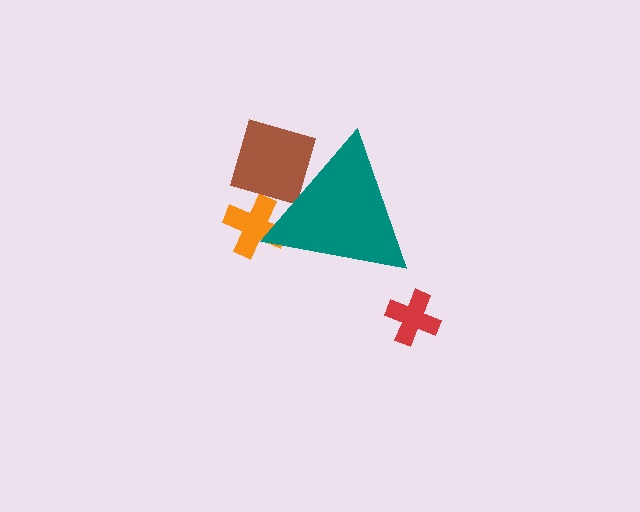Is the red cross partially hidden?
No, the red cross is fully visible.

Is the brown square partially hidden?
Yes, the brown square is partially hidden behind the teal triangle.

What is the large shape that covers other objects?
A teal triangle.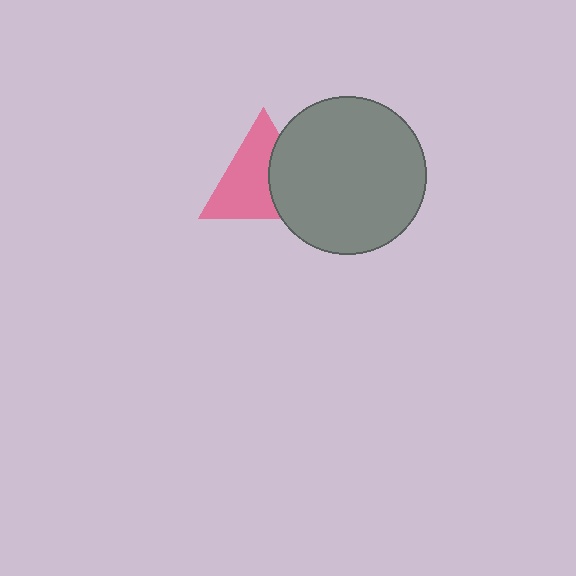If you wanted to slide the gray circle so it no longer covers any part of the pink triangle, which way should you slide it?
Slide it right — that is the most direct way to separate the two shapes.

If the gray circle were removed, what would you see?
You would see the complete pink triangle.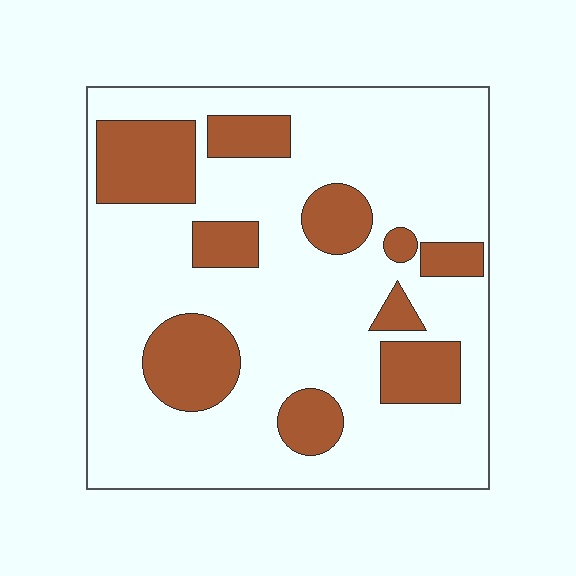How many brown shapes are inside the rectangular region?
10.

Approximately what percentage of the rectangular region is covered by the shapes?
Approximately 25%.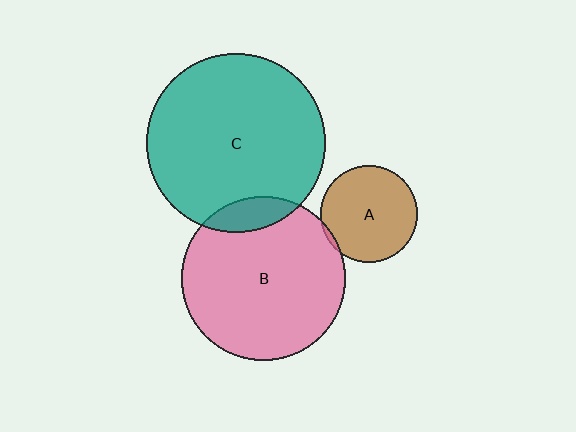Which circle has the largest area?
Circle C (teal).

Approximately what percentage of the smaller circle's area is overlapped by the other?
Approximately 5%.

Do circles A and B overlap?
Yes.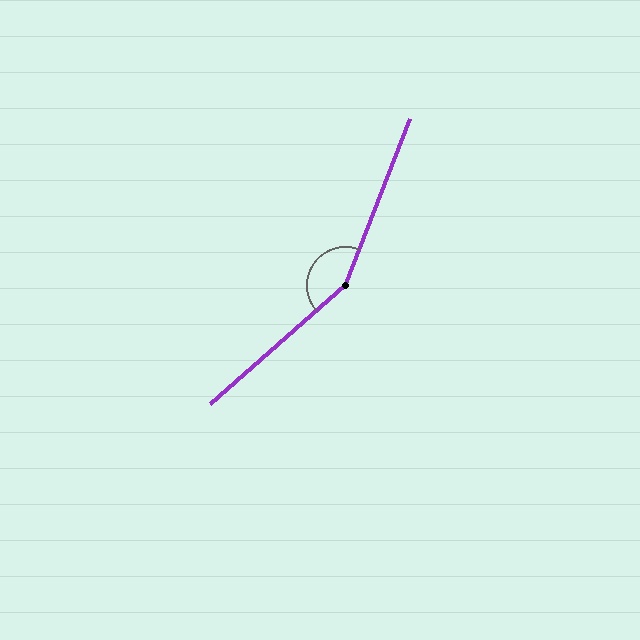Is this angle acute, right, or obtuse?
It is obtuse.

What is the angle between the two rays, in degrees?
Approximately 153 degrees.